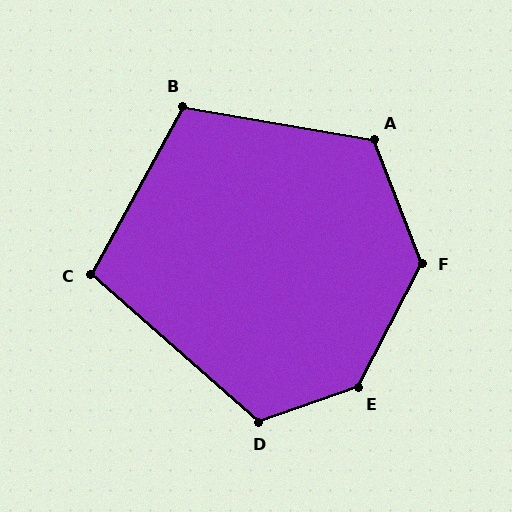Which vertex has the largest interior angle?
E, at approximately 137 degrees.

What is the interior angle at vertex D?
Approximately 119 degrees (obtuse).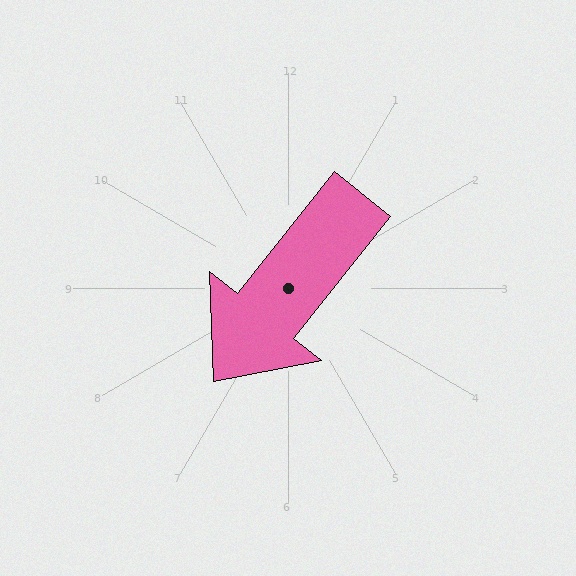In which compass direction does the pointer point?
Southwest.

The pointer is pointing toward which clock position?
Roughly 7 o'clock.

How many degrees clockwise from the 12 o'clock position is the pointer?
Approximately 218 degrees.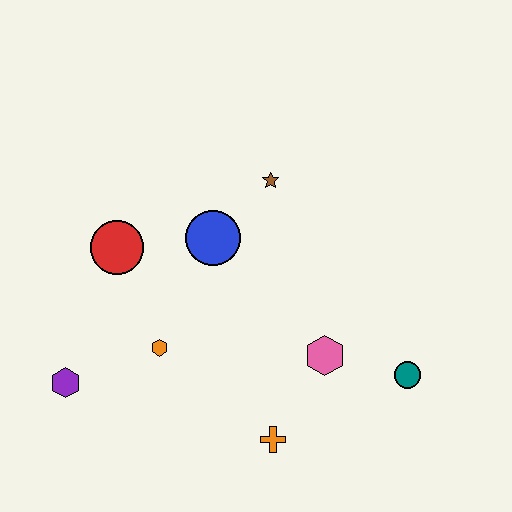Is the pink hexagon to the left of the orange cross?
No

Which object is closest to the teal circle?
The pink hexagon is closest to the teal circle.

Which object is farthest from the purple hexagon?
The teal circle is farthest from the purple hexagon.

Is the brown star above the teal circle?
Yes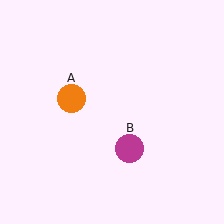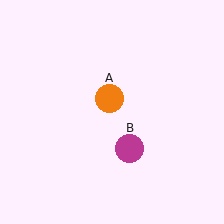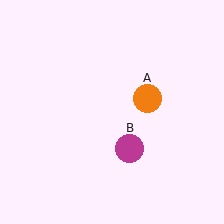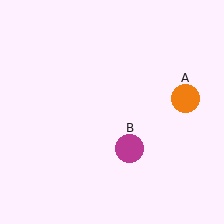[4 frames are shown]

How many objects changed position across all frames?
1 object changed position: orange circle (object A).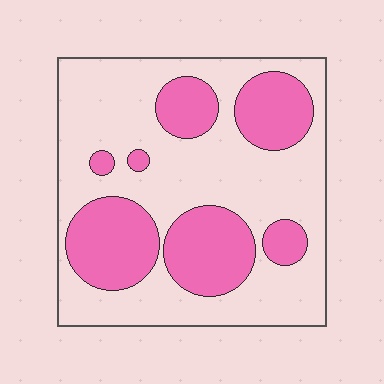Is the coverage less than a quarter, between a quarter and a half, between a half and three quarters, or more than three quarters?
Between a quarter and a half.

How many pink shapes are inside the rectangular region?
7.